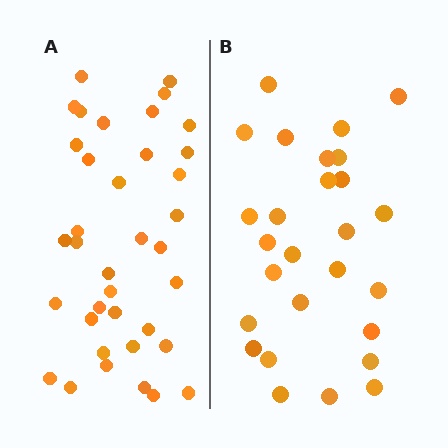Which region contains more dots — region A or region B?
Region A (the left region) has more dots.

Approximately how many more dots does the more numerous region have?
Region A has roughly 10 or so more dots than region B.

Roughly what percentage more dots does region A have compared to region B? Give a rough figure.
About 35% more.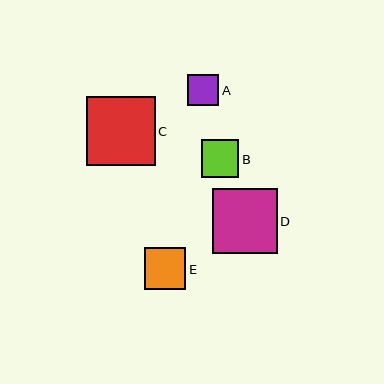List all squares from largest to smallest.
From largest to smallest: C, D, E, B, A.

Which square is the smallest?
Square A is the smallest with a size of approximately 32 pixels.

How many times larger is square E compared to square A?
Square E is approximately 1.3 times the size of square A.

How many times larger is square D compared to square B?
Square D is approximately 1.7 times the size of square B.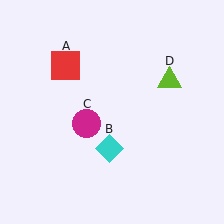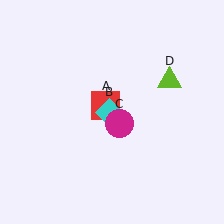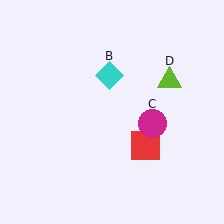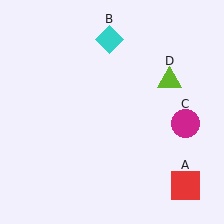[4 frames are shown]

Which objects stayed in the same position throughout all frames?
Lime triangle (object D) remained stationary.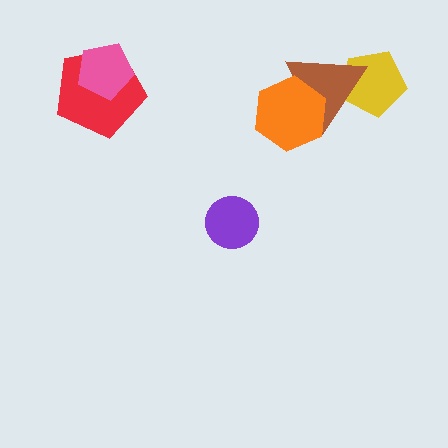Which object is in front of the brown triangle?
The orange hexagon is in front of the brown triangle.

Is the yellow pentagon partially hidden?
Yes, it is partially covered by another shape.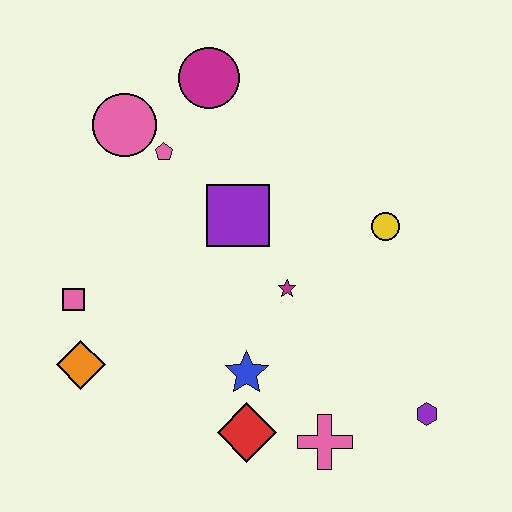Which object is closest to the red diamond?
The blue star is closest to the red diamond.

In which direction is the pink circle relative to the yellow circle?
The pink circle is to the left of the yellow circle.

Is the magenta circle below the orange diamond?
No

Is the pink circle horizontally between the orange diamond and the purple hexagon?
Yes